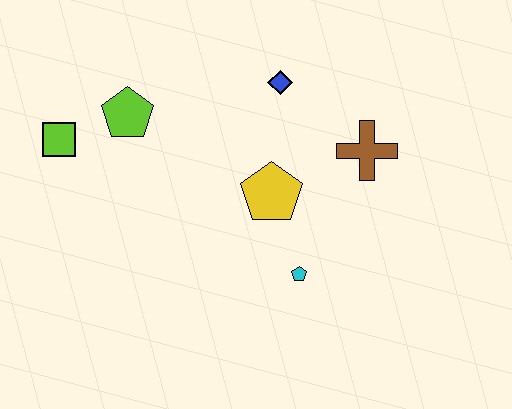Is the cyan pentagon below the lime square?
Yes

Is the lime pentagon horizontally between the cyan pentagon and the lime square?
Yes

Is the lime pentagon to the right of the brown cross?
No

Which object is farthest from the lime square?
The brown cross is farthest from the lime square.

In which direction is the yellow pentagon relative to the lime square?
The yellow pentagon is to the right of the lime square.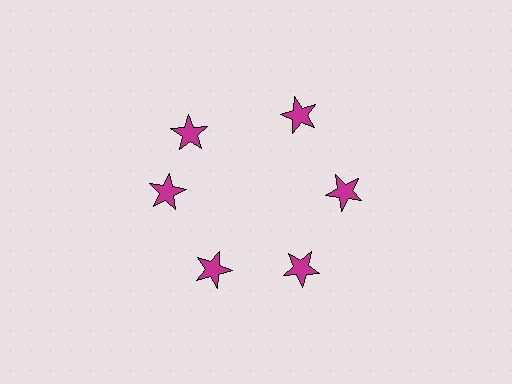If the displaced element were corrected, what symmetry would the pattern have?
It would have 6-fold rotational symmetry — the pattern would map onto itself every 60 degrees.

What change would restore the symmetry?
The symmetry would be restored by rotating it back into even spacing with its neighbors so that all 6 stars sit at equal angles and equal distance from the center.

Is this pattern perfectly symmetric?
No. The 6 magenta stars are arranged in a ring, but one element near the 11 o'clock position is rotated out of alignment along the ring, breaking the 6-fold rotational symmetry.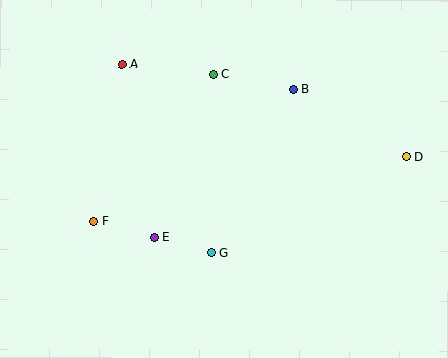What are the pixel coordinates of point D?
Point D is at (406, 156).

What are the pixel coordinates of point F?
Point F is at (94, 221).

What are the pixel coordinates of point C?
Point C is at (214, 74).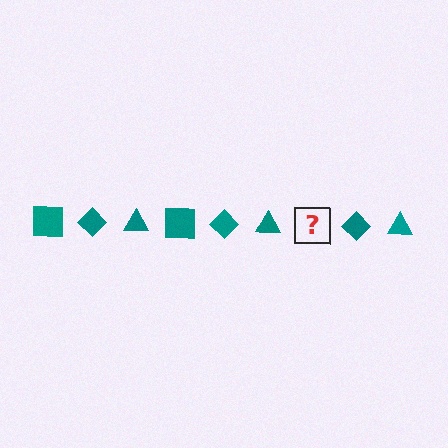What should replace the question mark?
The question mark should be replaced with a teal square.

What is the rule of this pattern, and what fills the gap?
The rule is that the pattern cycles through square, diamond, triangle shapes in teal. The gap should be filled with a teal square.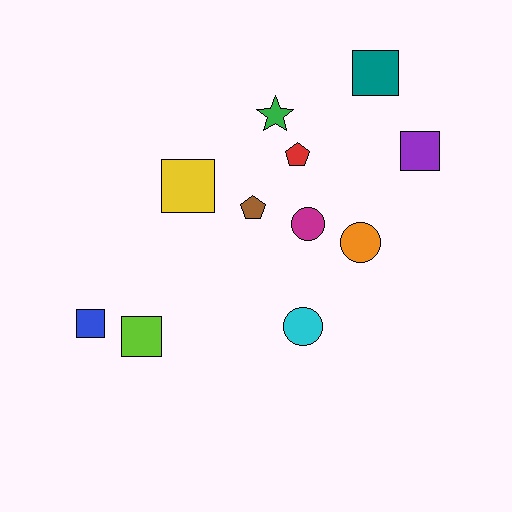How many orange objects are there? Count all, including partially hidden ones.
There is 1 orange object.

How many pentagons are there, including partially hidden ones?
There are 2 pentagons.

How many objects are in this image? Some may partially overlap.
There are 11 objects.